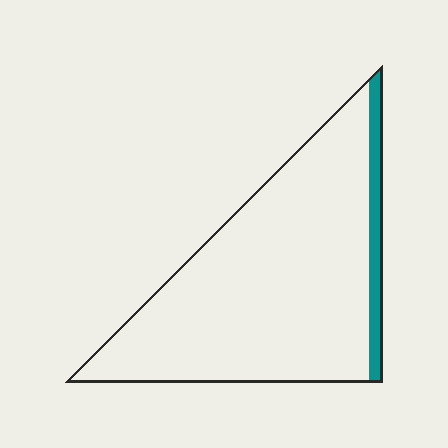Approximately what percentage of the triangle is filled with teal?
Approximately 10%.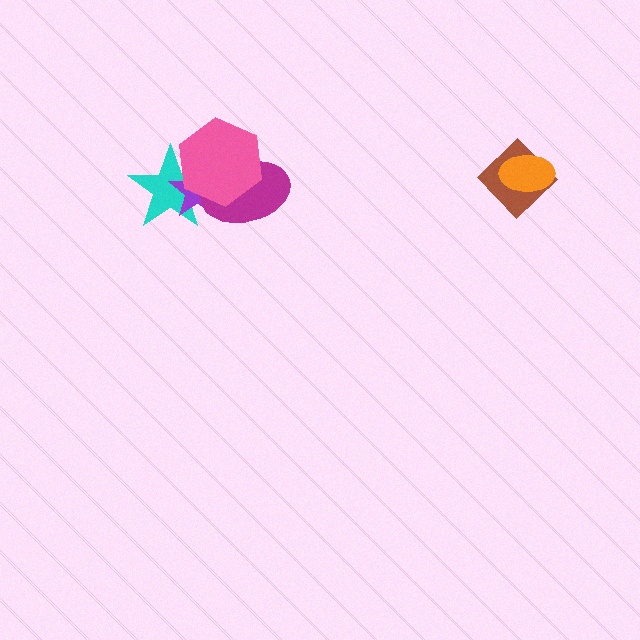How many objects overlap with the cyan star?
3 objects overlap with the cyan star.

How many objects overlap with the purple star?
3 objects overlap with the purple star.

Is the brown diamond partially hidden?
Yes, it is partially covered by another shape.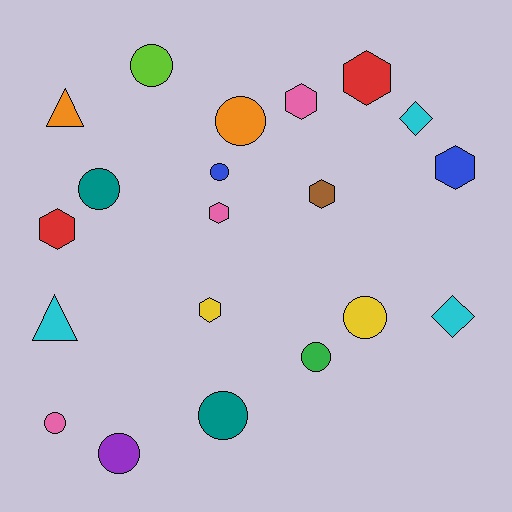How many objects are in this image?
There are 20 objects.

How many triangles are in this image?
There are 2 triangles.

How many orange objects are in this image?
There are 2 orange objects.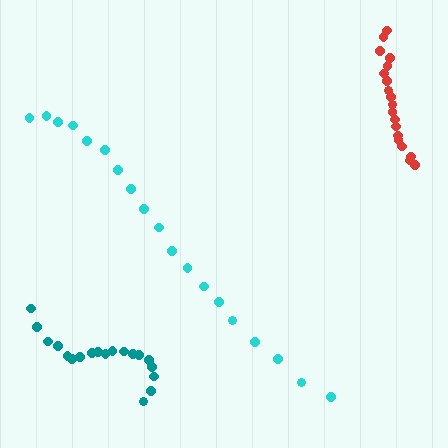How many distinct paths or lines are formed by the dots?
There are 3 distinct paths.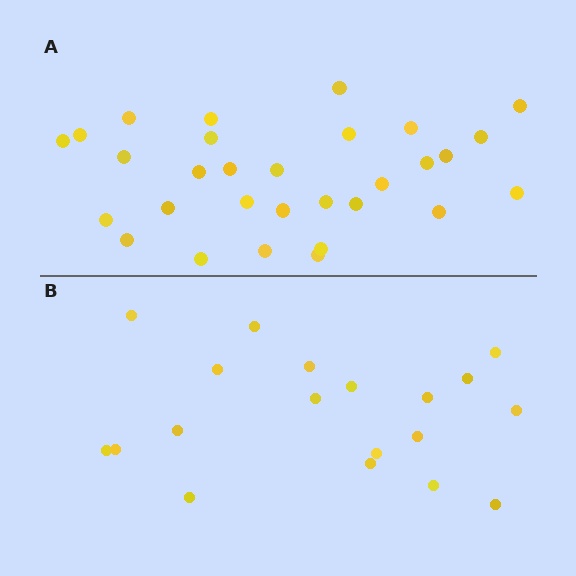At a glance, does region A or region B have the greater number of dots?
Region A (the top region) has more dots.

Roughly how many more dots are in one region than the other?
Region A has roughly 12 or so more dots than region B.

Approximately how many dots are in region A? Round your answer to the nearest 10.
About 30 dots.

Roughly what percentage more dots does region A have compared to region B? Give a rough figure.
About 60% more.